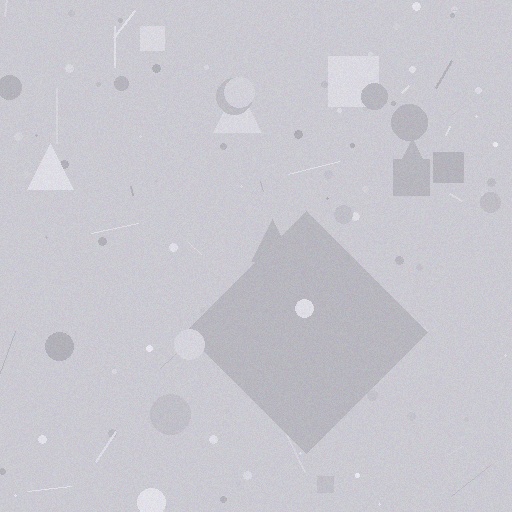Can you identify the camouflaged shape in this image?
The camouflaged shape is a diamond.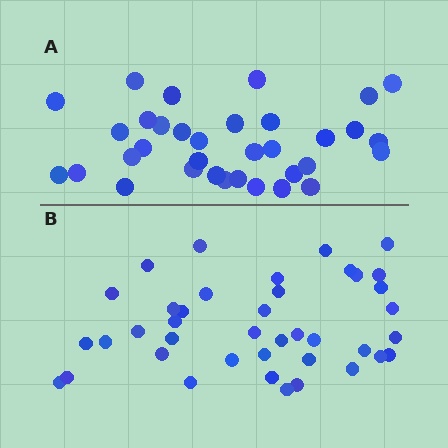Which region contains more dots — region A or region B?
Region B (the bottom region) has more dots.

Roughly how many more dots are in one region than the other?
Region B has about 6 more dots than region A.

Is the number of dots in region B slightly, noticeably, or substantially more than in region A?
Region B has only slightly more — the two regions are fairly close. The ratio is roughly 1.2 to 1.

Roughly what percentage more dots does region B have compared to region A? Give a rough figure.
About 20% more.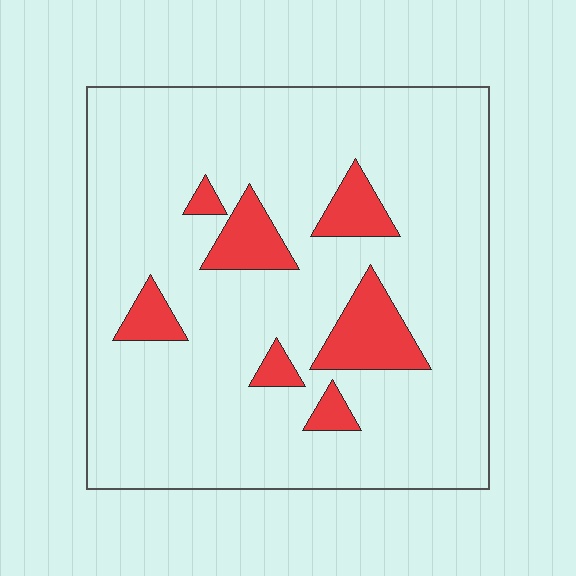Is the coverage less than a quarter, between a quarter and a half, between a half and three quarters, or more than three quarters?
Less than a quarter.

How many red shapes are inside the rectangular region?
7.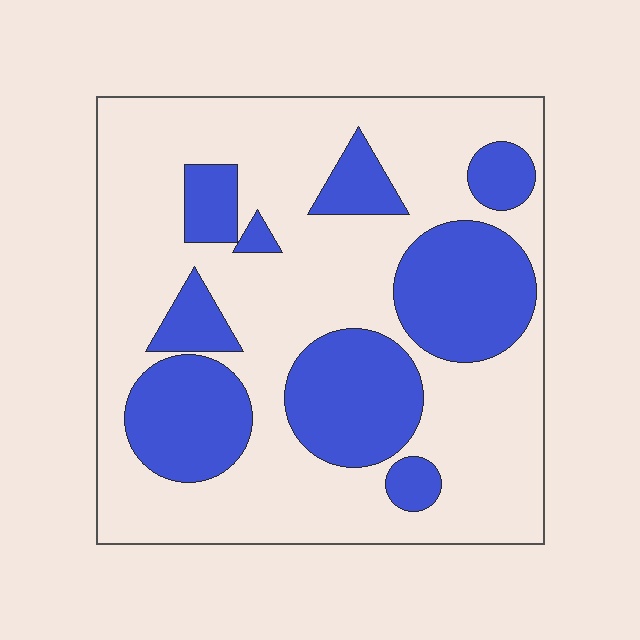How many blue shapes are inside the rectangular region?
9.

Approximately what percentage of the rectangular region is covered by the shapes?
Approximately 30%.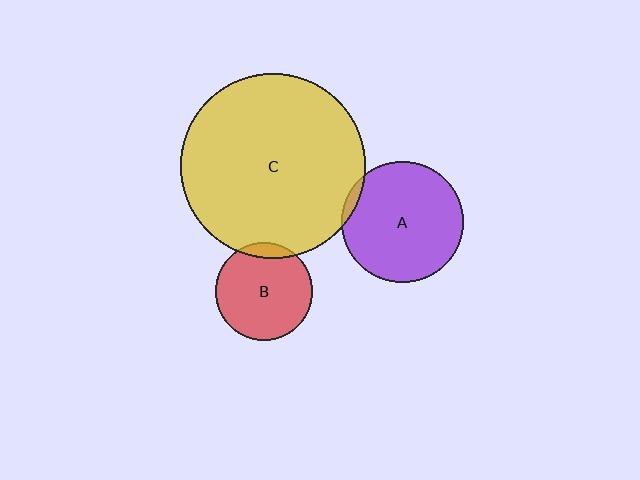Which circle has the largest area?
Circle C (yellow).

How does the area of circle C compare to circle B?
Approximately 3.6 times.